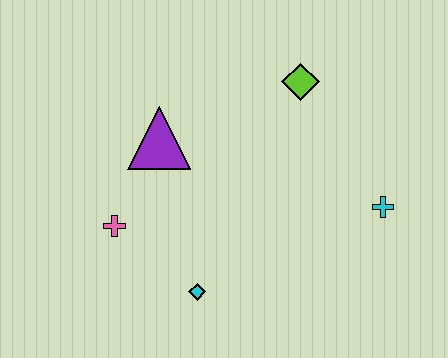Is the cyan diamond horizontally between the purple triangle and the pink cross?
No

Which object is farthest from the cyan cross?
The pink cross is farthest from the cyan cross.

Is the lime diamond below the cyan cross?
No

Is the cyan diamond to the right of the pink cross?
Yes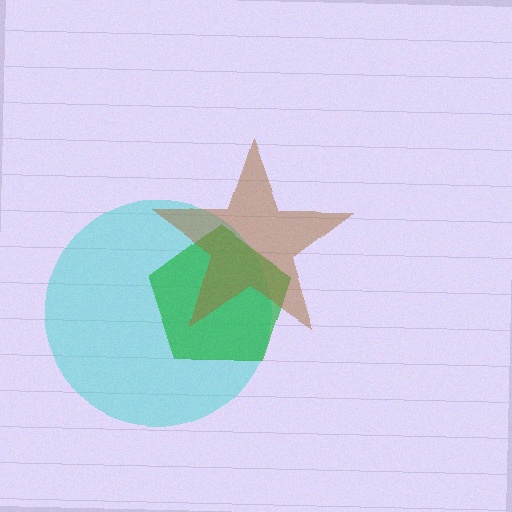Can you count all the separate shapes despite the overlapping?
Yes, there are 3 separate shapes.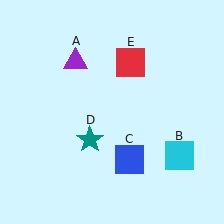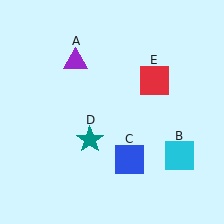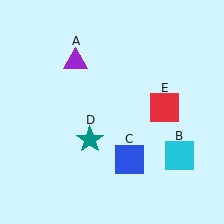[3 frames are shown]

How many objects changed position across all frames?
1 object changed position: red square (object E).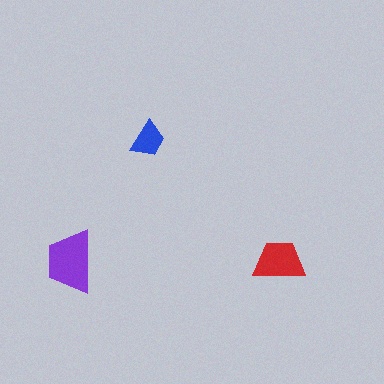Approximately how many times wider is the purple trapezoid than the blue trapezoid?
About 1.5 times wider.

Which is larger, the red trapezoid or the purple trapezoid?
The purple one.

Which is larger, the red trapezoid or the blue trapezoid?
The red one.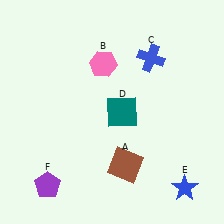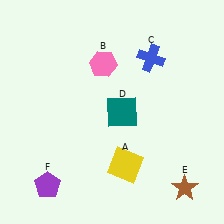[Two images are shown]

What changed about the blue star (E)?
In Image 1, E is blue. In Image 2, it changed to brown.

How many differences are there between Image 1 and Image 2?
There are 2 differences between the two images.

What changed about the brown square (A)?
In Image 1, A is brown. In Image 2, it changed to yellow.